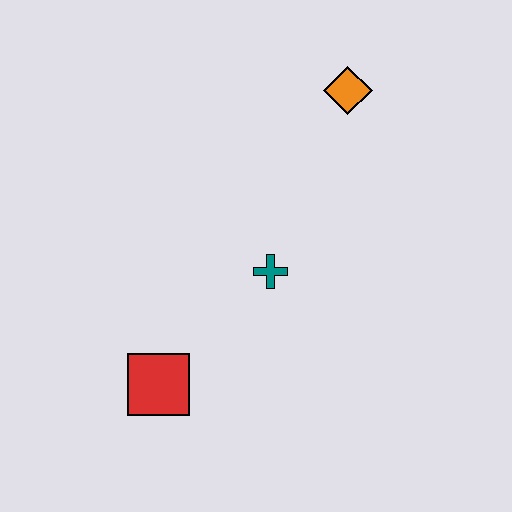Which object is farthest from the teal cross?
The orange diamond is farthest from the teal cross.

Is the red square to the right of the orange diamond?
No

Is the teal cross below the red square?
No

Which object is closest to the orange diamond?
The teal cross is closest to the orange diamond.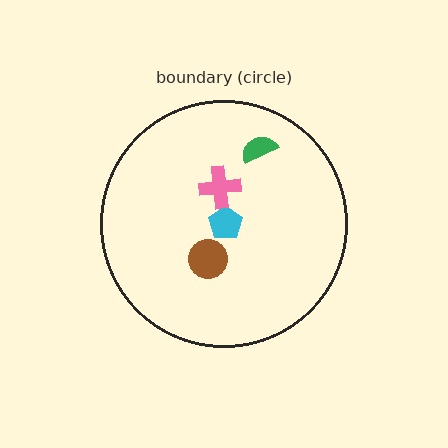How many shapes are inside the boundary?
4 inside, 0 outside.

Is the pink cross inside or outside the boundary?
Inside.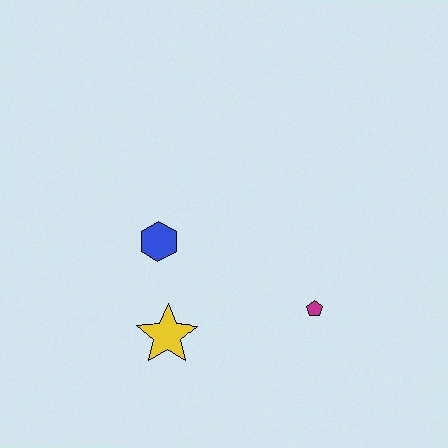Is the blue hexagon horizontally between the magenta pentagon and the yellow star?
No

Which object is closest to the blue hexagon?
The yellow star is closest to the blue hexagon.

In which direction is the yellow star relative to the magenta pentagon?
The yellow star is to the left of the magenta pentagon.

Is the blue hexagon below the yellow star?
No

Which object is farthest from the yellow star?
The magenta pentagon is farthest from the yellow star.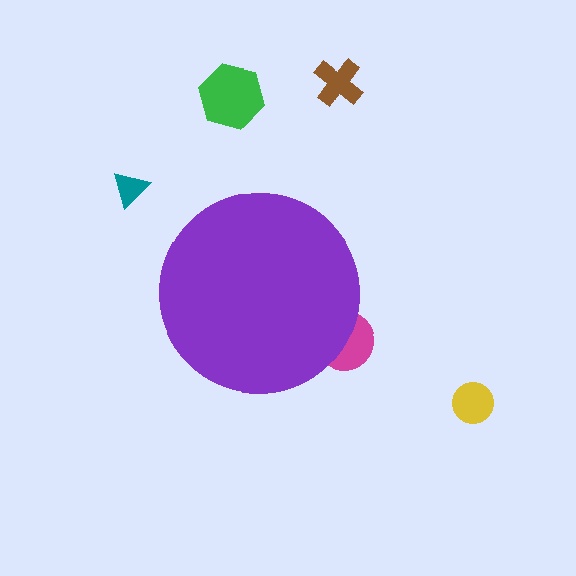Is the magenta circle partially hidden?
Yes, the magenta circle is partially hidden behind the purple circle.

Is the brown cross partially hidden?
No, the brown cross is fully visible.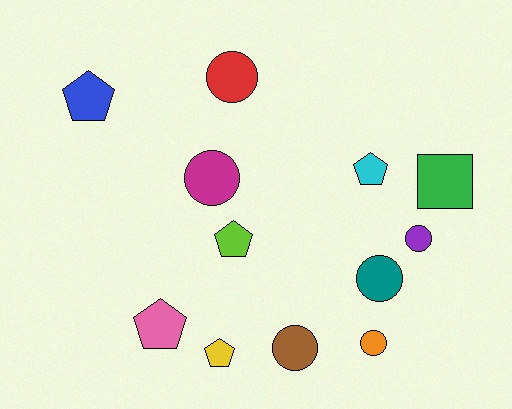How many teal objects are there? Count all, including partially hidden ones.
There is 1 teal object.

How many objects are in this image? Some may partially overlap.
There are 12 objects.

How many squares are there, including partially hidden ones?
There is 1 square.